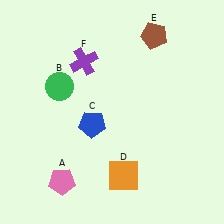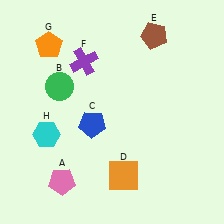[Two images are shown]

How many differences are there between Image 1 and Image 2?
There are 2 differences between the two images.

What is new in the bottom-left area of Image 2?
A cyan hexagon (H) was added in the bottom-left area of Image 2.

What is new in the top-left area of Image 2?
An orange pentagon (G) was added in the top-left area of Image 2.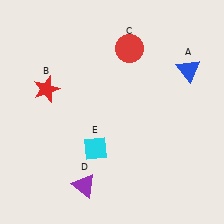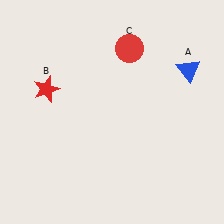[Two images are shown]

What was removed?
The cyan diamond (E), the purple triangle (D) were removed in Image 2.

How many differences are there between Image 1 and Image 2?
There are 2 differences between the two images.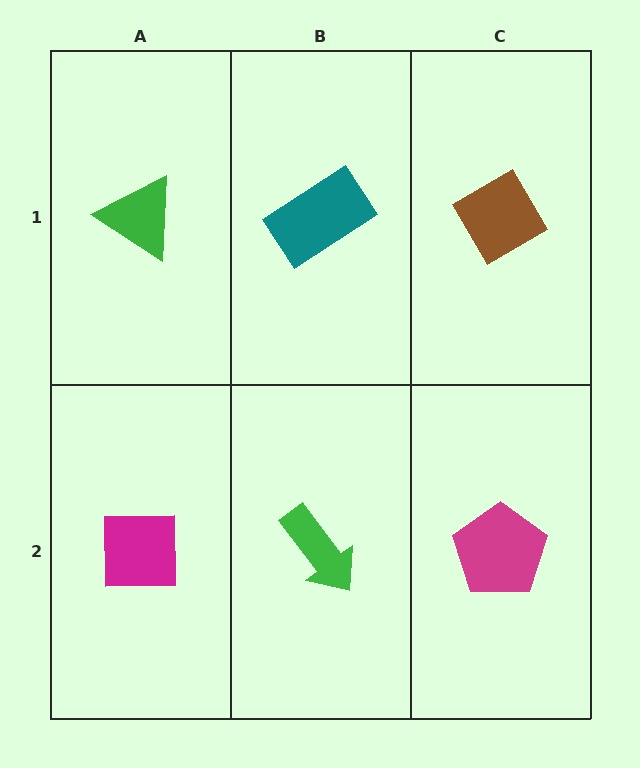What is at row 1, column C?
A brown diamond.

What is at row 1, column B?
A teal rectangle.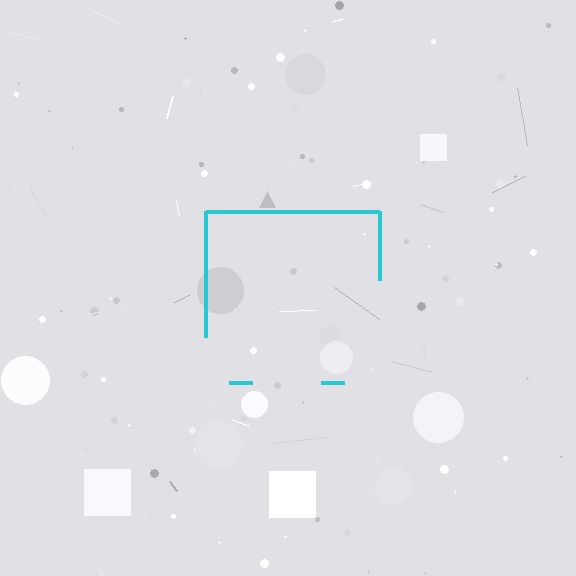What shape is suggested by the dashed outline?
The dashed outline suggests a square.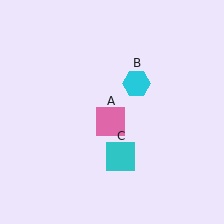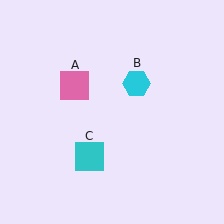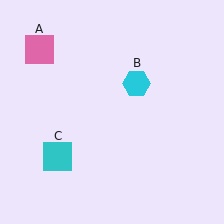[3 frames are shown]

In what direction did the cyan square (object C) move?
The cyan square (object C) moved left.